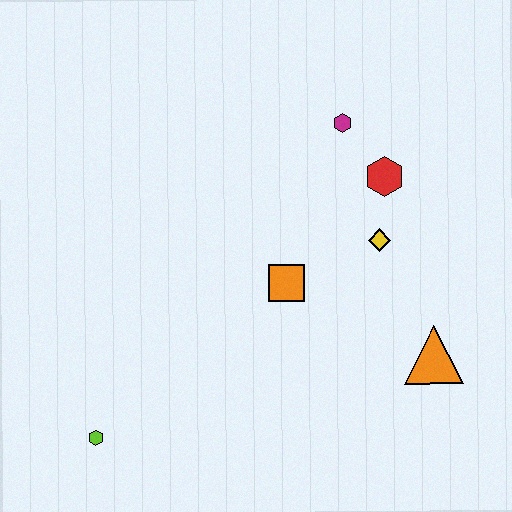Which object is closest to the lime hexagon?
The orange square is closest to the lime hexagon.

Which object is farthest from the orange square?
The lime hexagon is farthest from the orange square.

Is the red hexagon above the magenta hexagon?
No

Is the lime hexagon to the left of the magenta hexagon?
Yes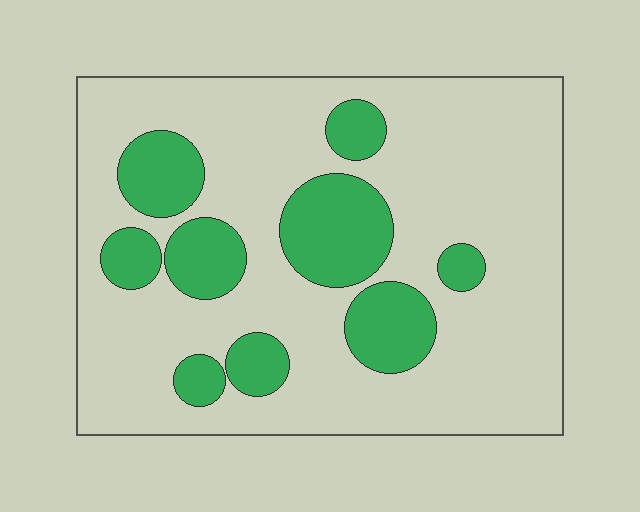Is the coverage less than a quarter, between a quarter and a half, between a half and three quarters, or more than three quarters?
Less than a quarter.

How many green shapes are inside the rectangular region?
9.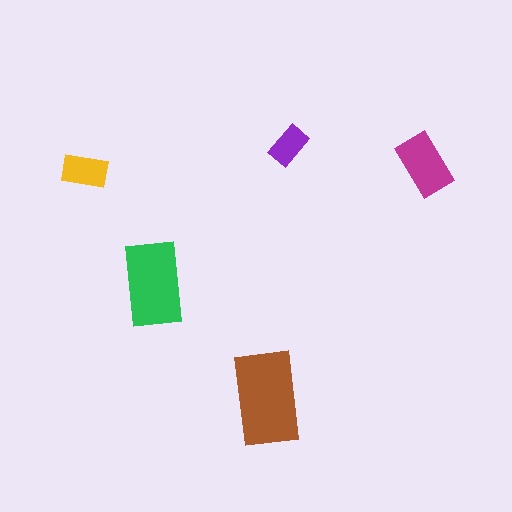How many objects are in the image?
There are 5 objects in the image.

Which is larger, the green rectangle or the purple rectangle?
The green one.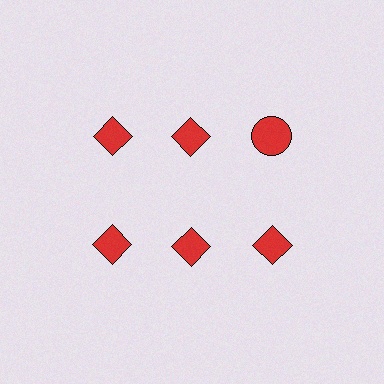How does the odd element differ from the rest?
It has a different shape: circle instead of diamond.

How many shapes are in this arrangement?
There are 6 shapes arranged in a grid pattern.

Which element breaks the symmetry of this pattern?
The red circle in the top row, center column breaks the symmetry. All other shapes are red diamonds.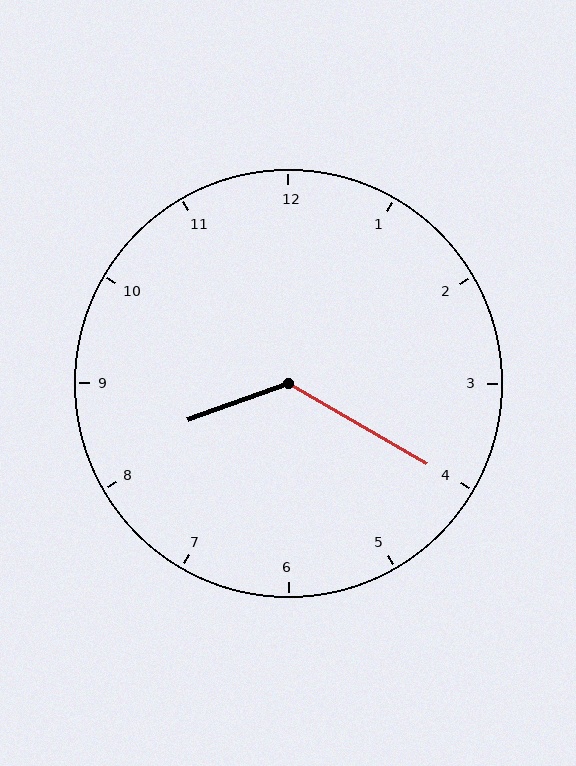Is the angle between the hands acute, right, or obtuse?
It is obtuse.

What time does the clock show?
8:20.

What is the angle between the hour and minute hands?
Approximately 130 degrees.